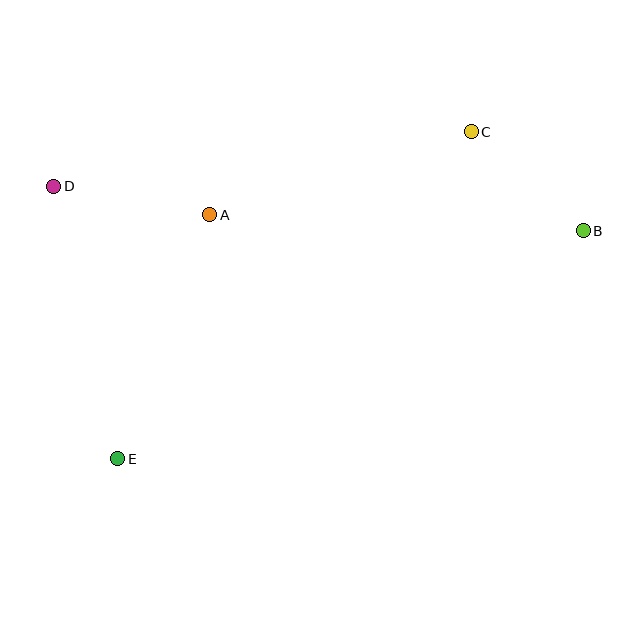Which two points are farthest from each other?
Points B and D are farthest from each other.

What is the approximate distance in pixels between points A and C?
The distance between A and C is approximately 274 pixels.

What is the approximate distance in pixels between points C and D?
The distance between C and D is approximately 421 pixels.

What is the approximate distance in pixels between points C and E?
The distance between C and E is approximately 482 pixels.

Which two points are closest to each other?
Points B and C are closest to each other.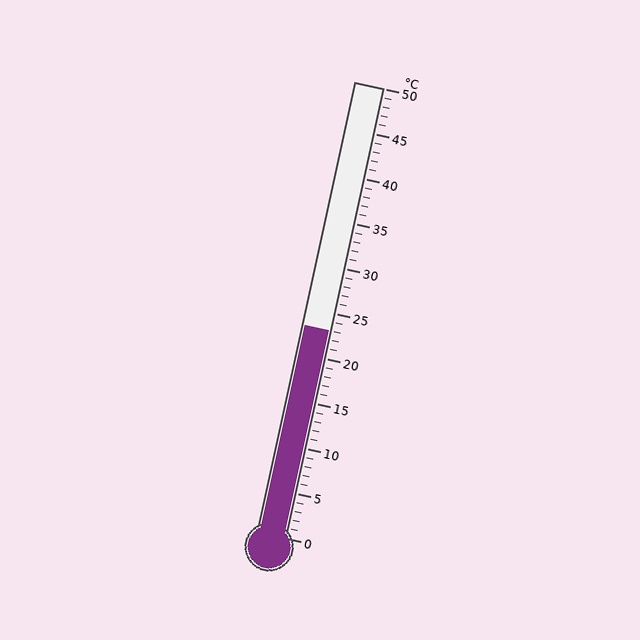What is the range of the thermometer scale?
The thermometer scale ranges from 0°C to 50°C.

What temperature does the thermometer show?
The thermometer shows approximately 23°C.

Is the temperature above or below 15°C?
The temperature is above 15°C.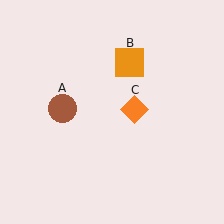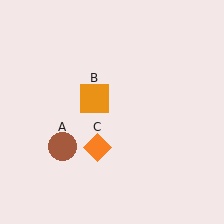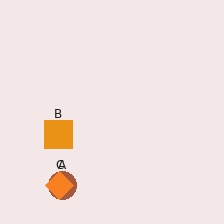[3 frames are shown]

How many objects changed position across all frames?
3 objects changed position: brown circle (object A), orange square (object B), orange diamond (object C).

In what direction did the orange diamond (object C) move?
The orange diamond (object C) moved down and to the left.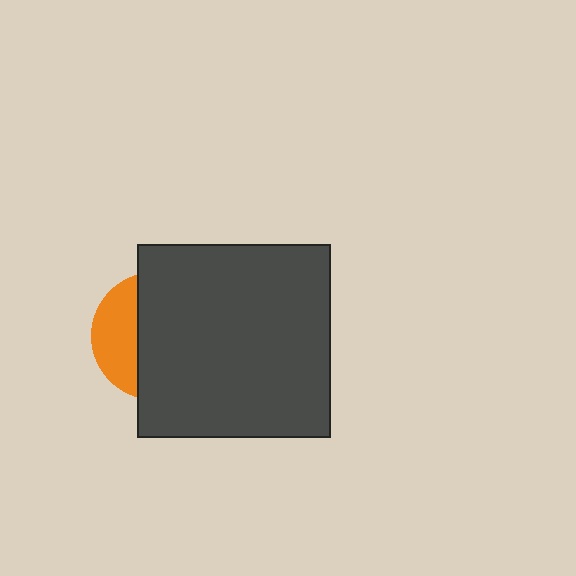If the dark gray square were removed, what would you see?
You would see the complete orange circle.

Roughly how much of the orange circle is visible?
A small part of it is visible (roughly 33%).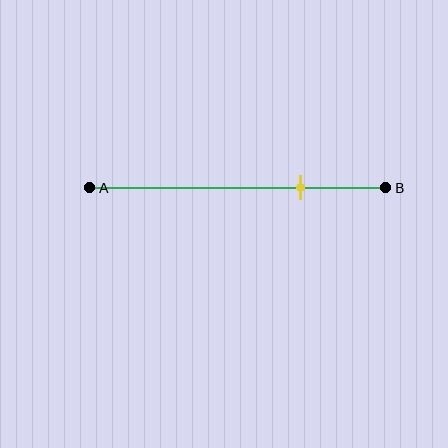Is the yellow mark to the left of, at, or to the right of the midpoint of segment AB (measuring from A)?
The yellow mark is to the right of the midpoint of segment AB.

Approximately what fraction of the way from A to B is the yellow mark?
The yellow mark is approximately 70% of the way from A to B.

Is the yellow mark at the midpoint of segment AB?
No, the mark is at about 70% from A, not at the 50% midpoint.